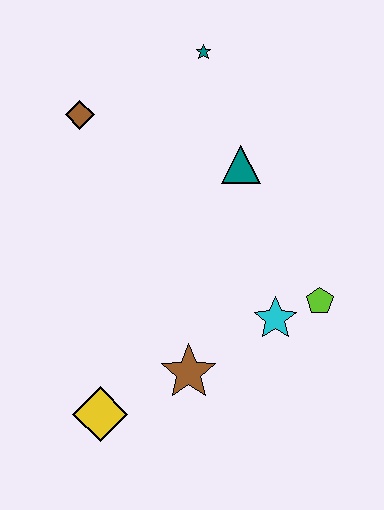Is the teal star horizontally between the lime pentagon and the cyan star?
No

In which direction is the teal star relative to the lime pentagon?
The teal star is above the lime pentagon.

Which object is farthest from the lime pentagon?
The brown diamond is farthest from the lime pentagon.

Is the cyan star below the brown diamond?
Yes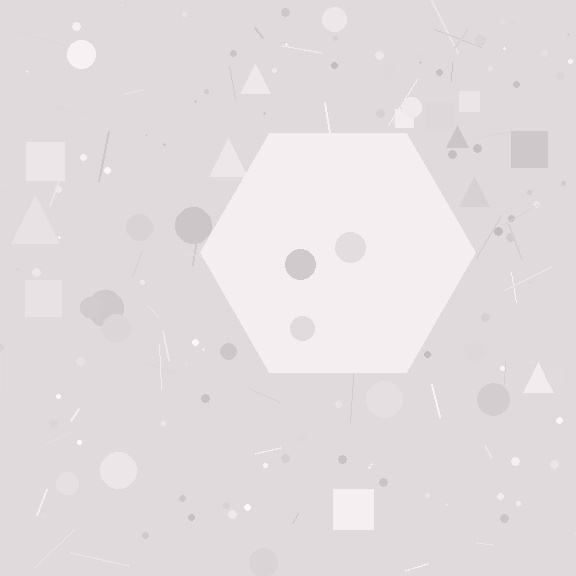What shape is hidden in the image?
A hexagon is hidden in the image.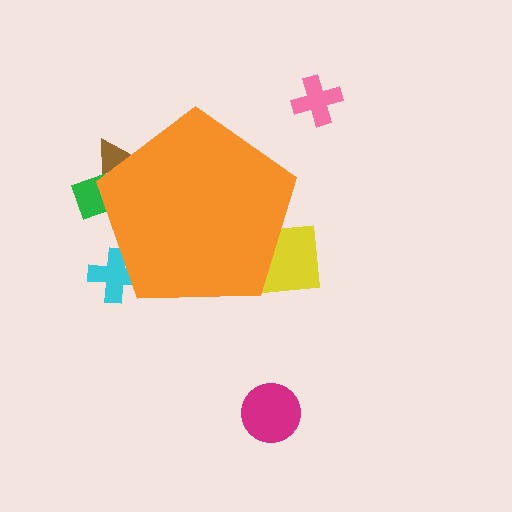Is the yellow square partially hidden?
Yes, the yellow square is partially hidden behind the orange pentagon.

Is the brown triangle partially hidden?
Yes, the brown triangle is partially hidden behind the orange pentagon.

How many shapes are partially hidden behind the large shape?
4 shapes are partially hidden.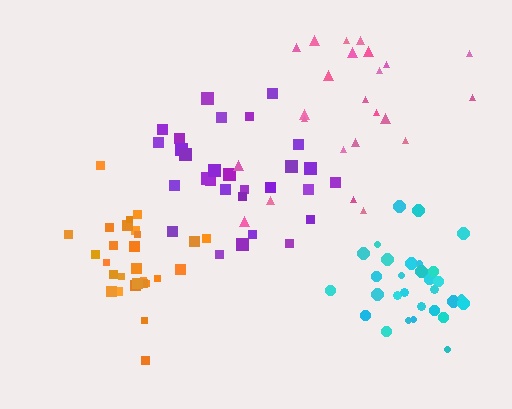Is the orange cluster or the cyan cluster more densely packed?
Orange.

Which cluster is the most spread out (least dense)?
Pink.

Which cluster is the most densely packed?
Orange.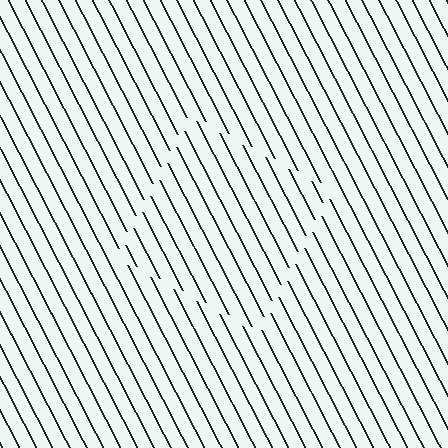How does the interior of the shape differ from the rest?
The interior of the shape contains the same grating, shifted by half a period — the contour is defined by the phase discontinuity where line-ends from the inner and outer gratings abut.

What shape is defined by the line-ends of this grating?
An illusory square. The interior of the shape contains the same grating, shifted by half a period — the contour is defined by the phase discontinuity where line-ends from the inner and outer gratings abut.